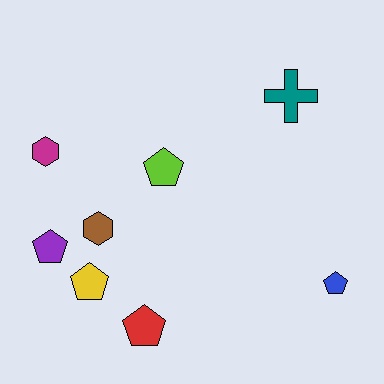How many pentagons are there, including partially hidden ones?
There are 5 pentagons.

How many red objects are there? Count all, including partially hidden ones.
There is 1 red object.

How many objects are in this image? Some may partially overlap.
There are 8 objects.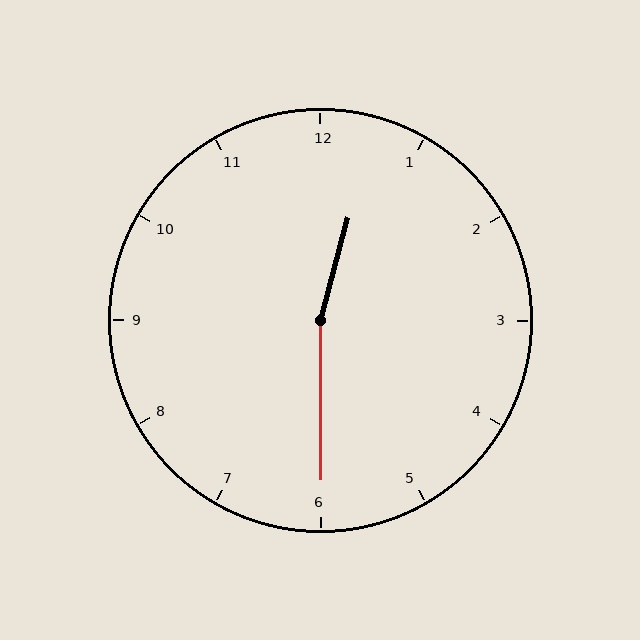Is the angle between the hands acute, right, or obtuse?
It is obtuse.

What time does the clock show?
12:30.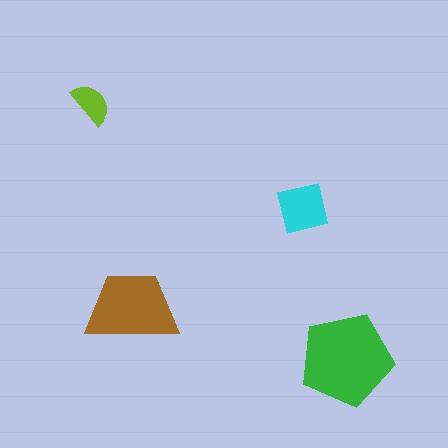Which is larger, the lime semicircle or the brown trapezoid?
The brown trapezoid.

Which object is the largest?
The green pentagon.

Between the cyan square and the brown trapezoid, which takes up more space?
The brown trapezoid.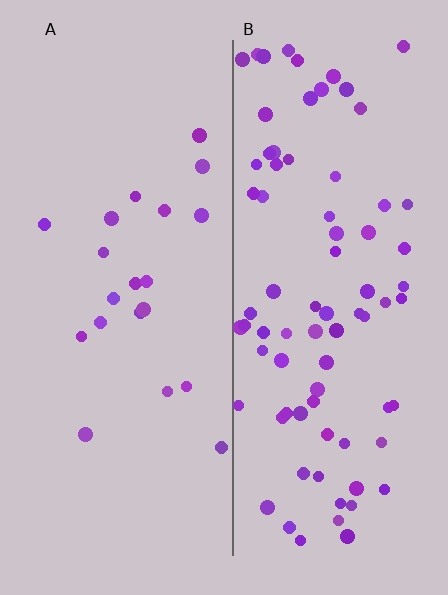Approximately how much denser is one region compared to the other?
Approximately 4.0× — region B over region A.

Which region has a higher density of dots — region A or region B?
B (the right).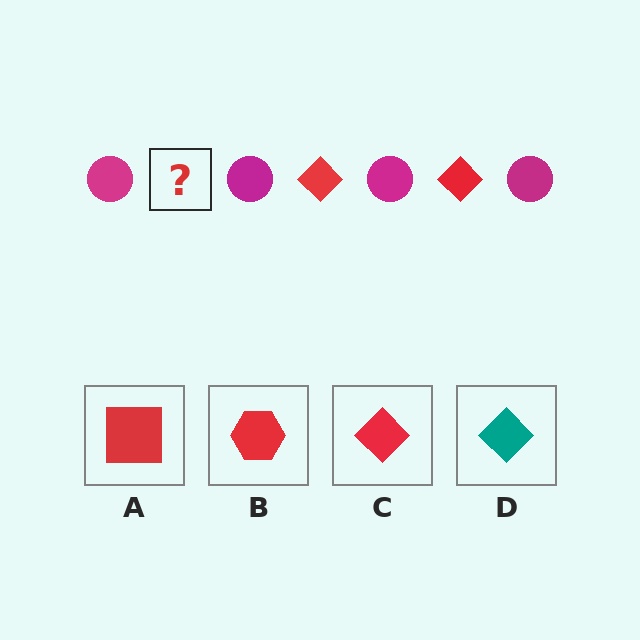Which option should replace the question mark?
Option C.